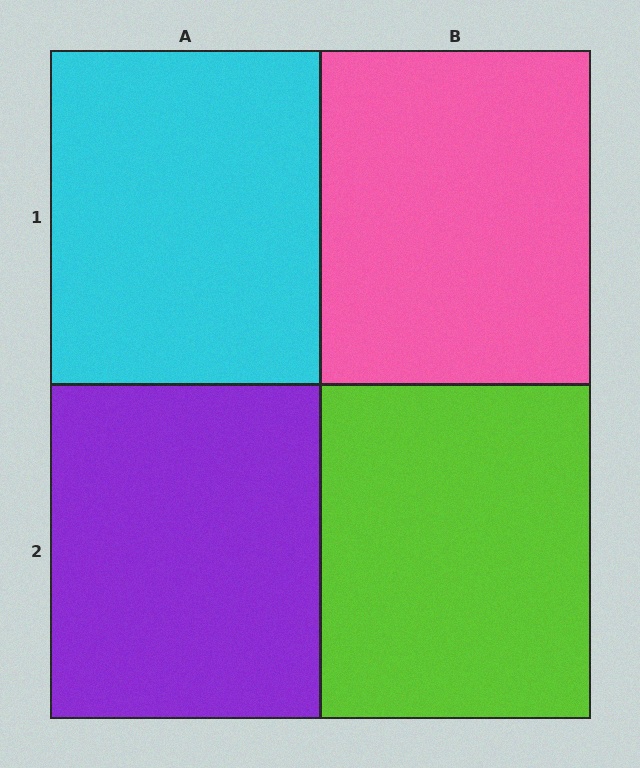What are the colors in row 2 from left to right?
Purple, lime.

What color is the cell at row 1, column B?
Pink.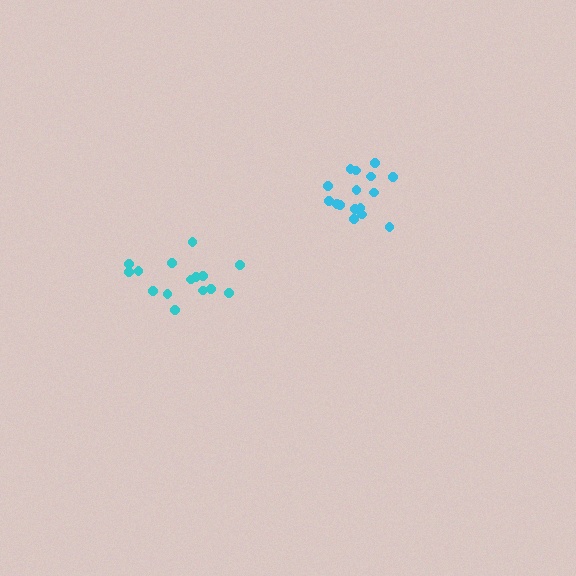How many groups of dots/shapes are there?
There are 2 groups.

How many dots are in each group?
Group 1: 16 dots, Group 2: 15 dots (31 total).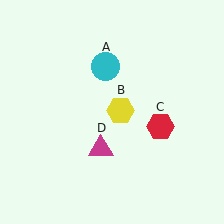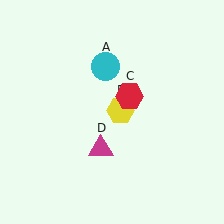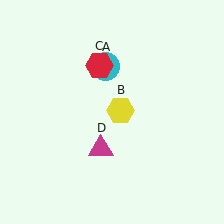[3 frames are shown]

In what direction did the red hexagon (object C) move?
The red hexagon (object C) moved up and to the left.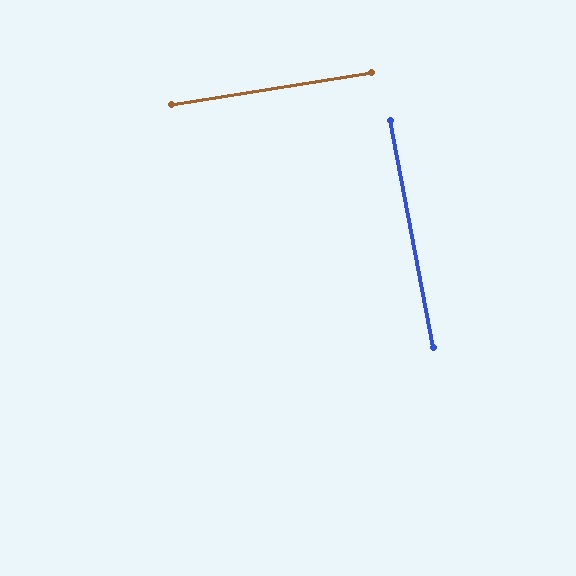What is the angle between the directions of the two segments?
Approximately 88 degrees.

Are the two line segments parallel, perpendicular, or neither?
Perpendicular — they meet at approximately 88°.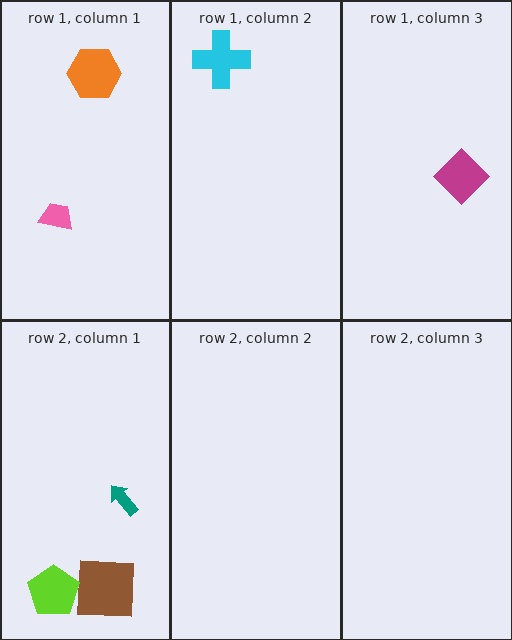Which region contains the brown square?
The row 2, column 1 region.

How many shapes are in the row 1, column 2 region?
1.